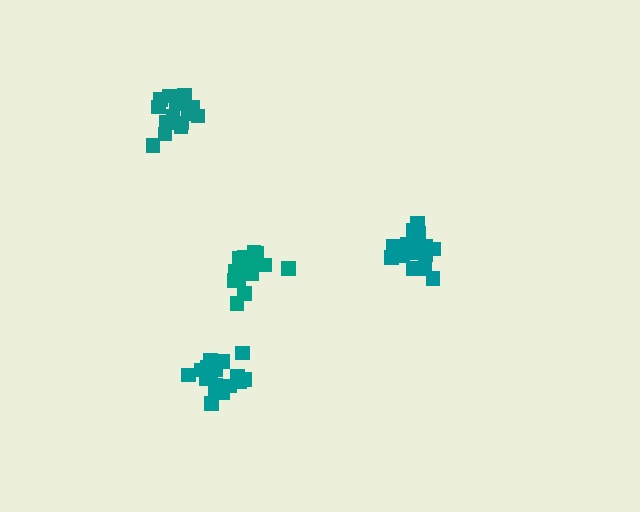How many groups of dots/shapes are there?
There are 4 groups.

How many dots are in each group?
Group 1: 16 dots, Group 2: 17 dots, Group 3: 16 dots, Group 4: 17 dots (66 total).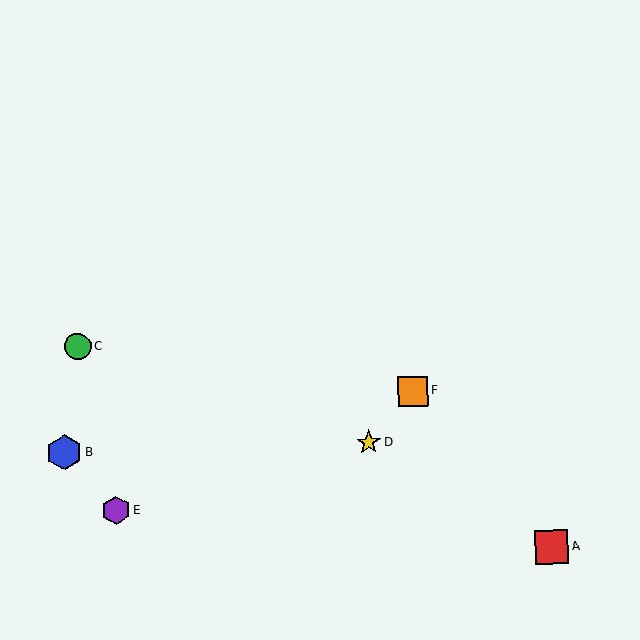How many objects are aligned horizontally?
2 objects (B, D) are aligned horizontally.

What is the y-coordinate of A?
Object A is at y≈547.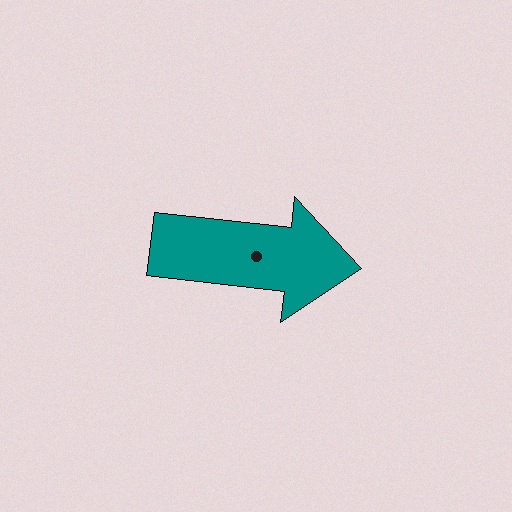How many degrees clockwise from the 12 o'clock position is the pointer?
Approximately 97 degrees.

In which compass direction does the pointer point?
East.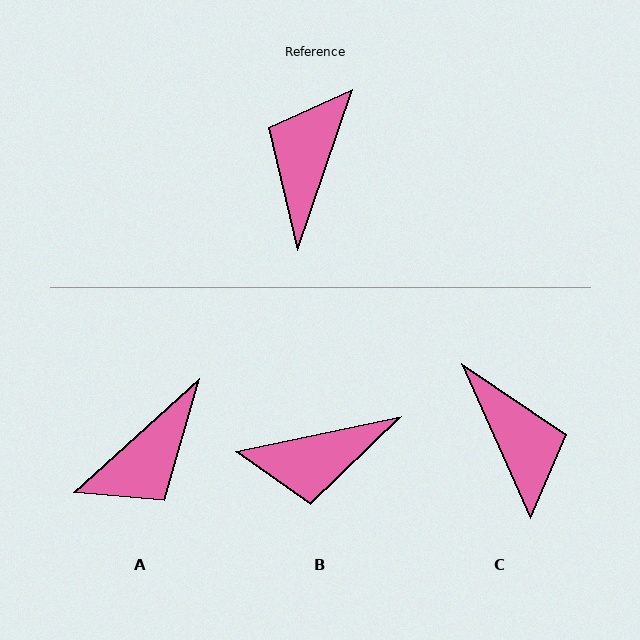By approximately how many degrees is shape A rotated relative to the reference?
Approximately 151 degrees counter-clockwise.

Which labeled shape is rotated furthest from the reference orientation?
A, about 151 degrees away.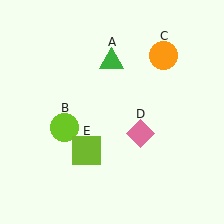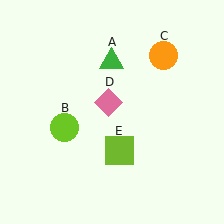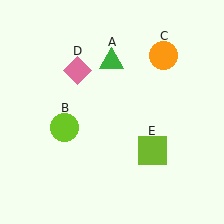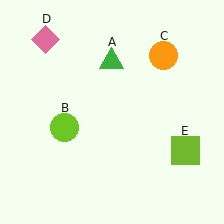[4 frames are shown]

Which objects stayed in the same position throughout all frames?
Green triangle (object A) and lime circle (object B) and orange circle (object C) remained stationary.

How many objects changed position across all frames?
2 objects changed position: pink diamond (object D), lime square (object E).